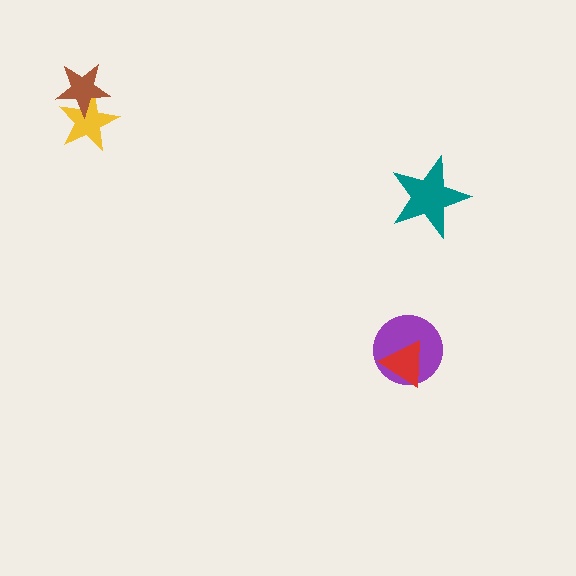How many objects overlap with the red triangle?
1 object overlaps with the red triangle.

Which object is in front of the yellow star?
The brown star is in front of the yellow star.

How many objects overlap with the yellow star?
1 object overlaps with the yellow star.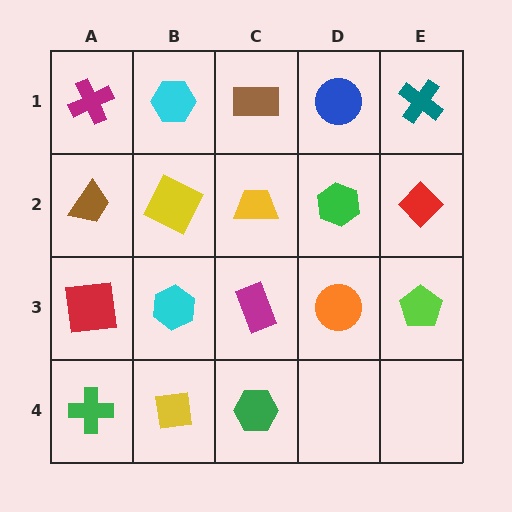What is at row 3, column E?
A lime pentagon.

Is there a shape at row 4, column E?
No, that cell is empty.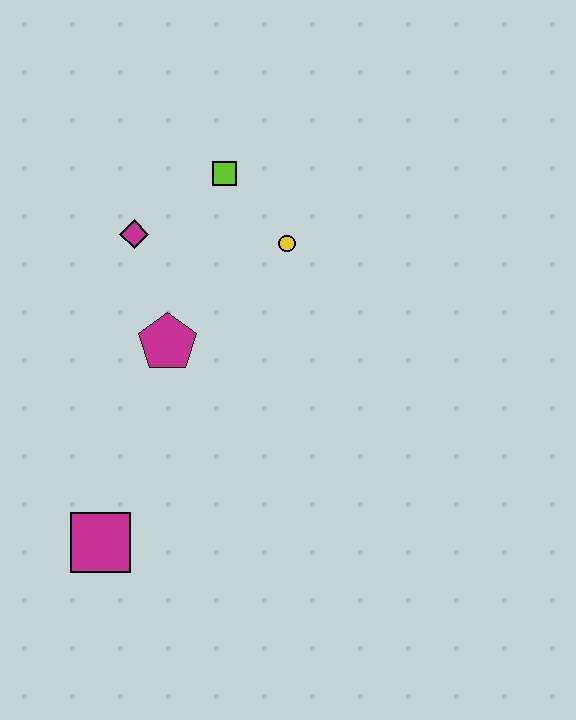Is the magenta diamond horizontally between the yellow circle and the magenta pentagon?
No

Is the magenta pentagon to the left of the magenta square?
No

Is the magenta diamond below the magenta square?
No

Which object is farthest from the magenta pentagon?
The magenta square is farthest from the magenta pentagon.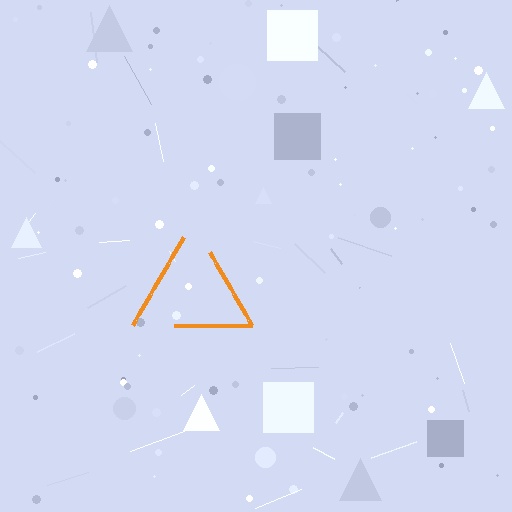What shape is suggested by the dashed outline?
The dashed outline suggests a triangle.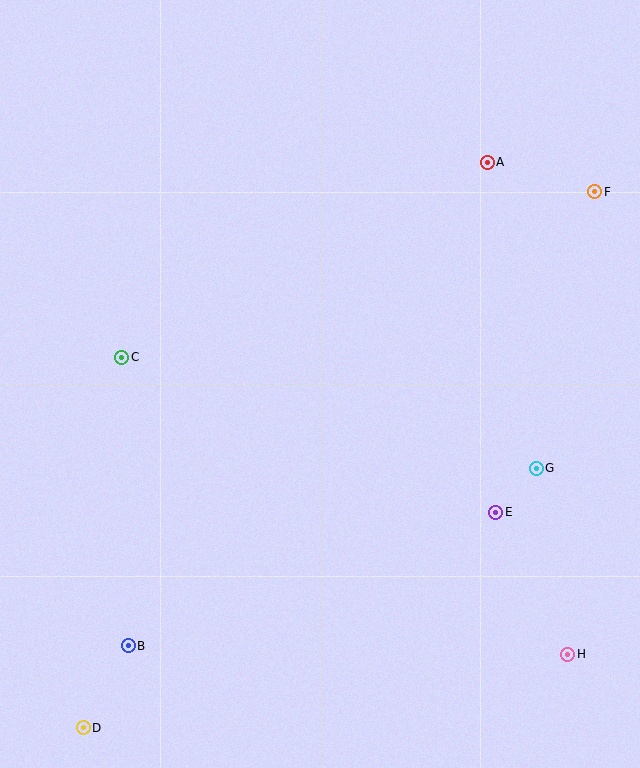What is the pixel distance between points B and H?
The distance between B and H is 440 pixels.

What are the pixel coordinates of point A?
Point A is at (487, 162).